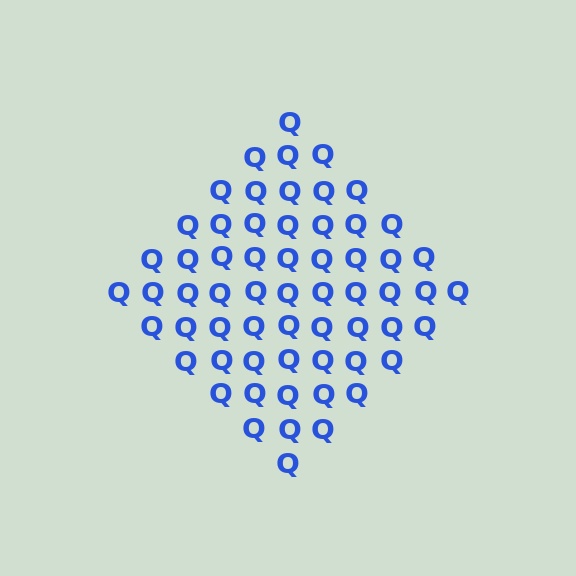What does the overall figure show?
The overall figure shows a diamond.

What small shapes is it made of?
It is made of small letter Q's.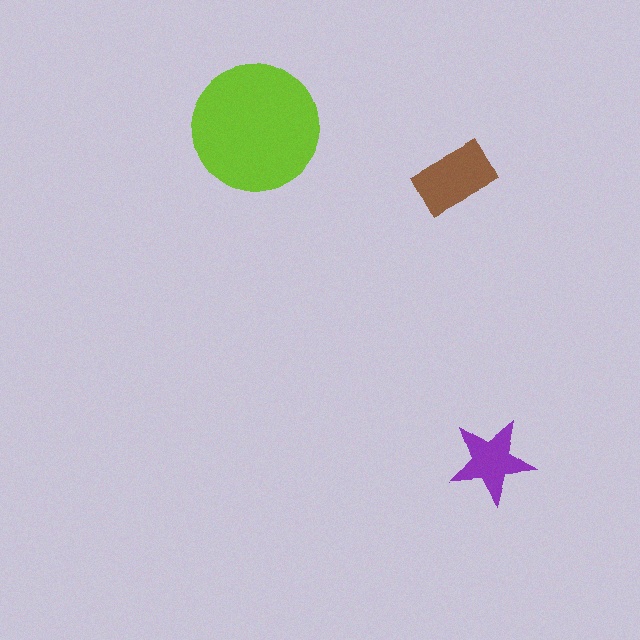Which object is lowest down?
The purple star is bottommost.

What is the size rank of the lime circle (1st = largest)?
1st.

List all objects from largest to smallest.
The lime circle, the brown rectangle, the purple star.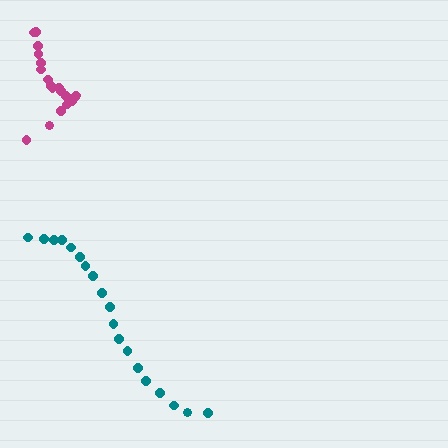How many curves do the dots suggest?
There are 2 distinct paths.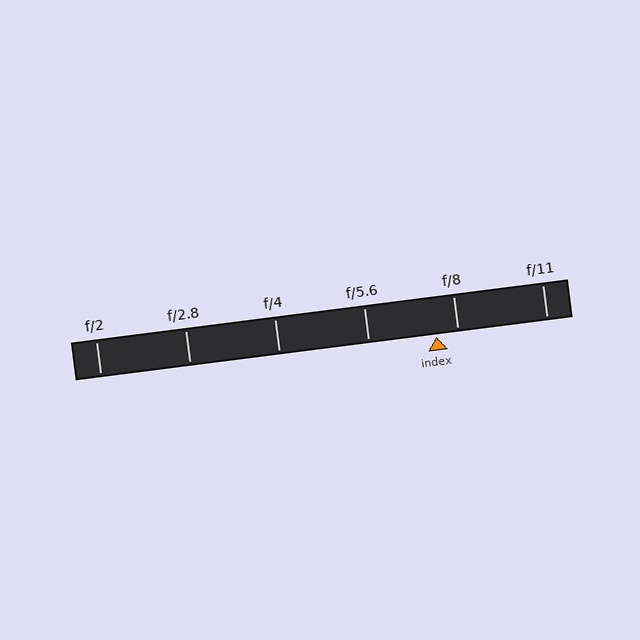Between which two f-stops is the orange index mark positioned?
The index mark is between f/5.6 and f/8.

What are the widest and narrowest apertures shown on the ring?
The widest aperture shown is f/2 and the narrowest is f/11.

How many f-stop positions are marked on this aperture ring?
There are 6 f-stop positions marked.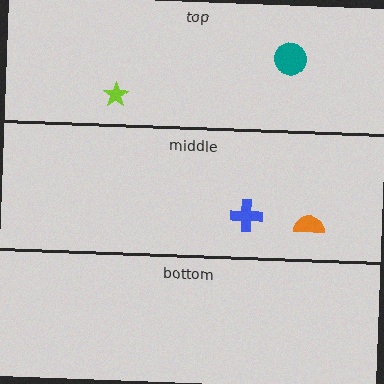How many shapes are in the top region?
2.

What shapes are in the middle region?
The blue cross, the orange semicircle.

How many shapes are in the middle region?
2.